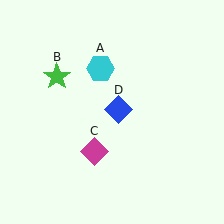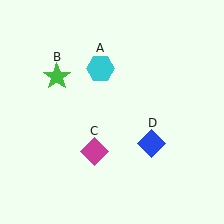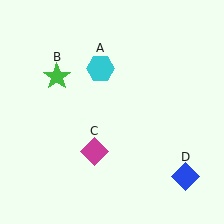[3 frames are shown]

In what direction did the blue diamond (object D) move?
The blue diamond (object D) moved down and to the right.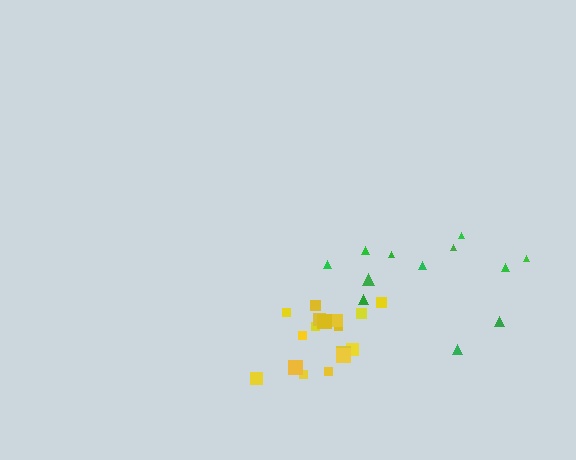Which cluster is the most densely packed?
Yellow.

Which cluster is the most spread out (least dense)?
Green.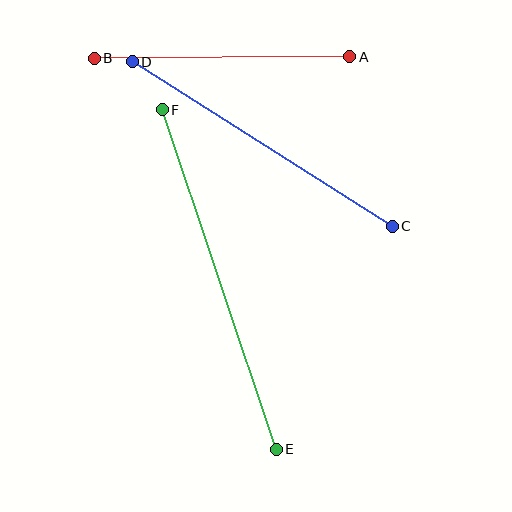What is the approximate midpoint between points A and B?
The midpoint is at approximately (222, 57) pixels.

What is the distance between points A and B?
The distance is approximately 255 pixels.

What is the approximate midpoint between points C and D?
The midpoint is at approximately (262, 144) pixels.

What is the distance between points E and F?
The distance is approximately 358 pixels.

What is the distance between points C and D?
The distance is approximately 308 pixels.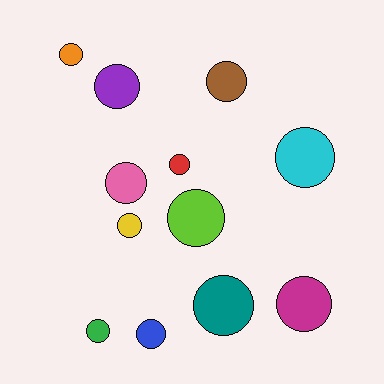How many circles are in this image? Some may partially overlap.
There are 12 circles.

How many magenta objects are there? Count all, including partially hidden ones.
There is 1 magenta object.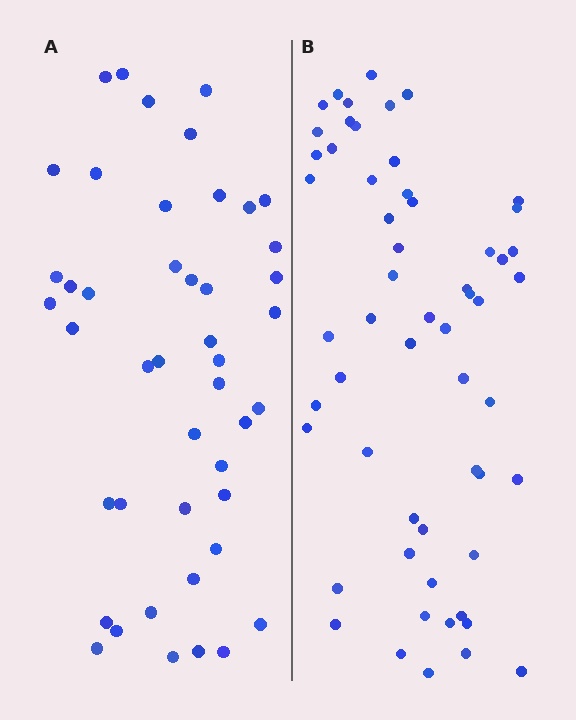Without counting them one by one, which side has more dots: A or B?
Region B (the right region) has more dots.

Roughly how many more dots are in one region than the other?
Region B has roughly 12 or so more dots than region A.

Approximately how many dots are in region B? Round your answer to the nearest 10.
About 60 dots. (The exact count is 57, which rounds to 60.)